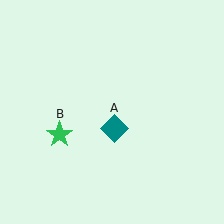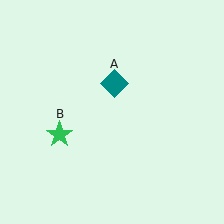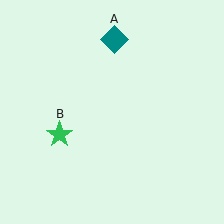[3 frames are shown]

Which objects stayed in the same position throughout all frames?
Green star (object B) remained stationary.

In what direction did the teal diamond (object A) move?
The teal diamond (object A) moved up.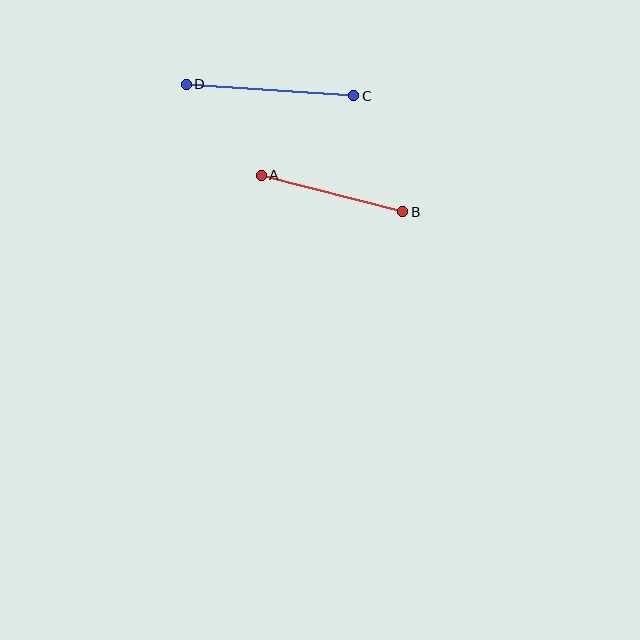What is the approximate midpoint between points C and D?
The midpoint is at approximately (270, 90) pixels.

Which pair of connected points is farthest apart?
Points C and D are farthest apart.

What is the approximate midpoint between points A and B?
The midpoint is at approximately (332, 193) pixels.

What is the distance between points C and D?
The distance is approximately 168 pixels.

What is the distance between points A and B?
The distance is approximately 146 pixels.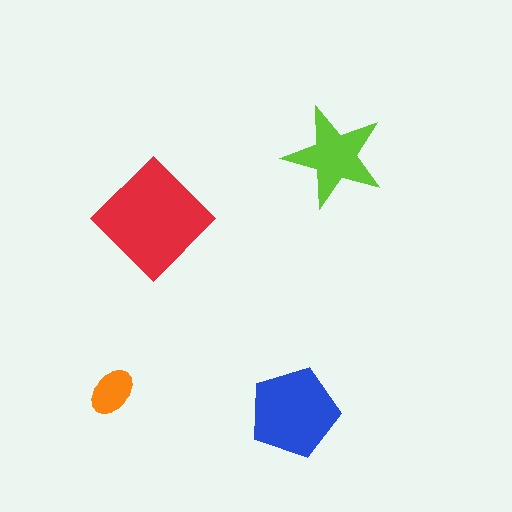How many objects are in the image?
There are 4 objects in the image.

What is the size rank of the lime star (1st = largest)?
3rd.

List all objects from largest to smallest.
The red diamond, the blue pentagon, the lime star, the orange ellipse.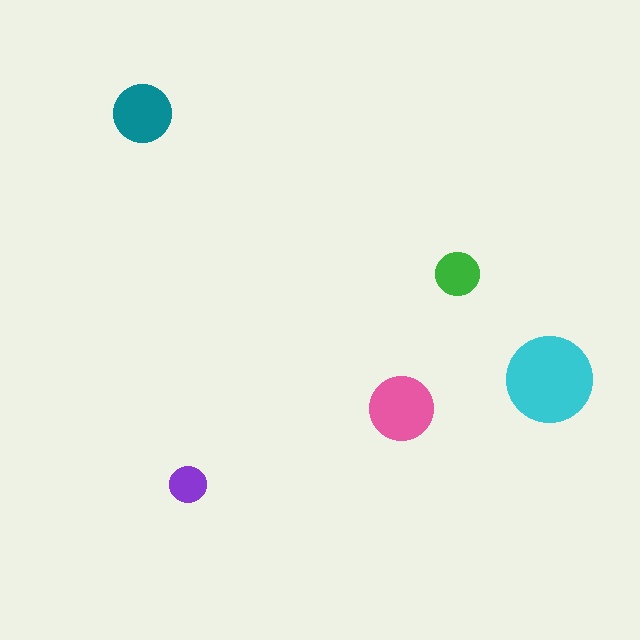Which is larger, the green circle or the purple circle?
The green one.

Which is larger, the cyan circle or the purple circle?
The cyan one.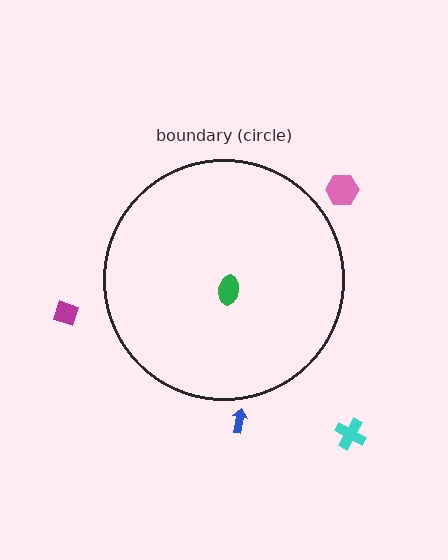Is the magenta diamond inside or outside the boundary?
Outside.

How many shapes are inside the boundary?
1 inside, 4 outside.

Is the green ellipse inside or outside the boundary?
Inside.